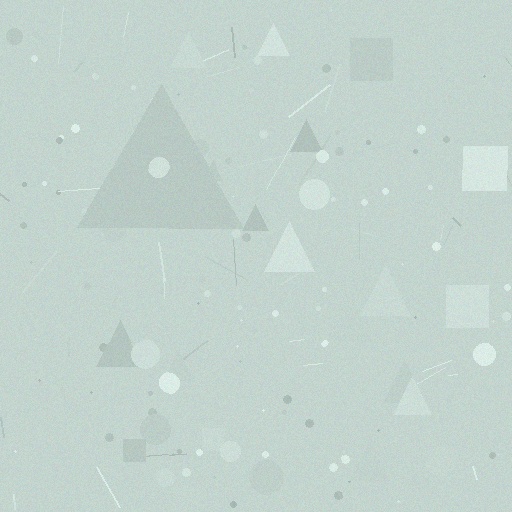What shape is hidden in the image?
A triangle is hidden in the image.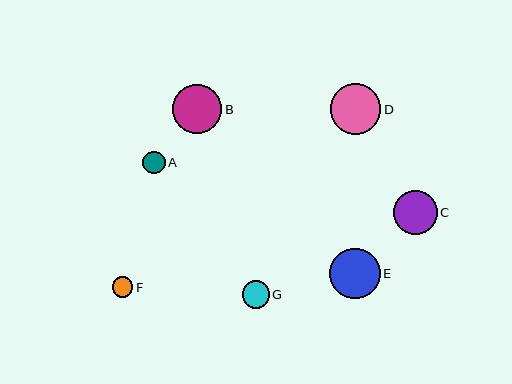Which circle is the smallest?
Circle F is the smallest with a size of approximately 21 pixels.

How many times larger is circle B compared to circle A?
Circle B is approximately 2.2 times the size of circle A.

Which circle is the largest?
Circle E is the largest with a size of approximately 50 pixels.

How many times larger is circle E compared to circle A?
Circle E is approximately 2.2 times the size of circle A.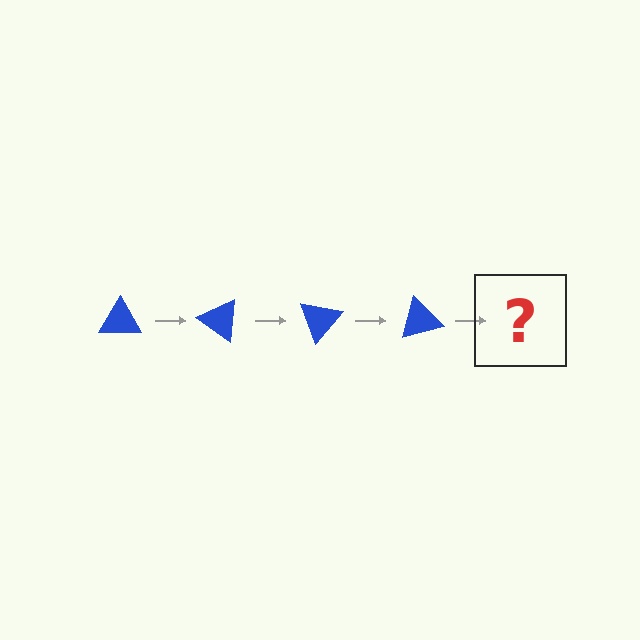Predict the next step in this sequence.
The next step is a blue triangle rotated 140 degrees.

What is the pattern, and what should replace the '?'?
The pattern is that the triangle rotates 35 degrees each step. The '?' should be a blue triangle rotated 140 degrees.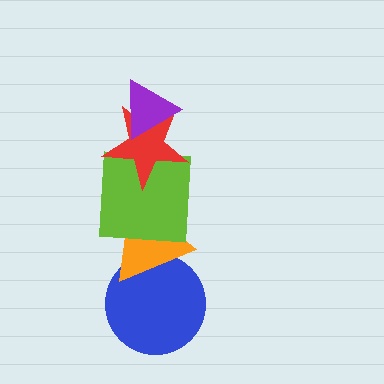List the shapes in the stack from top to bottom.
From top to bottom: the purple triangle, the red star, the lime square, the orange triangle, the blue circle.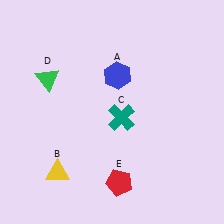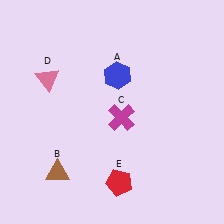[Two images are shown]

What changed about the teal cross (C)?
In Image 1, C is teal. In Image 2, it changed to magenta.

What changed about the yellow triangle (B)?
In Image 1, B is yellow. In Image 2, it changed to brown.